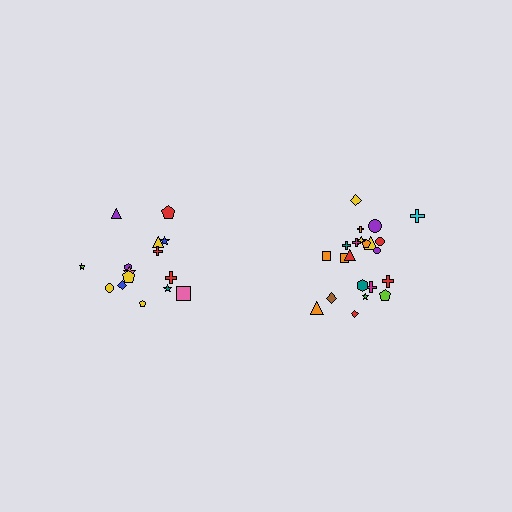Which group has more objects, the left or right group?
The right group.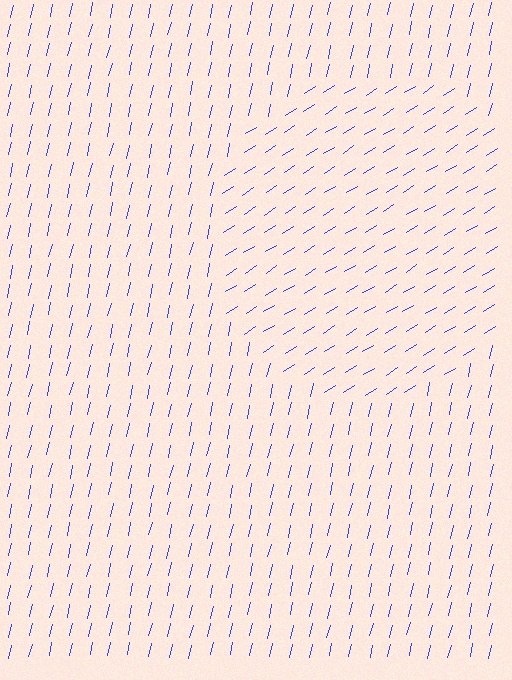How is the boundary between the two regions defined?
The boundary is defined purely by a change in line orientation (approximately 45 degrees difference). All lines are the same color and thickness.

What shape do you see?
I see a circle.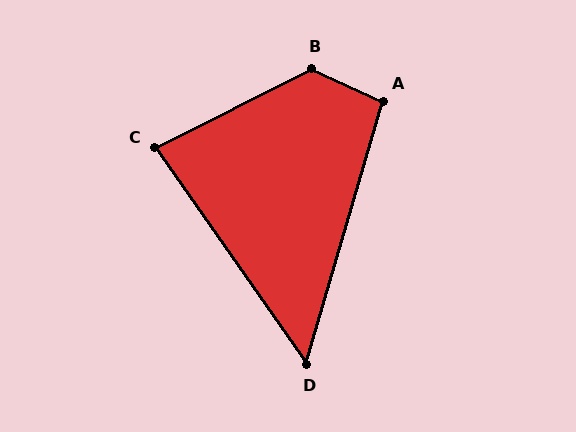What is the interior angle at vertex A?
Approximately 98 degrees (obtuse).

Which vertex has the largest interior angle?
B, at approximately 129 degrees.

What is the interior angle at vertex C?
Approximately 82 degrees (acute).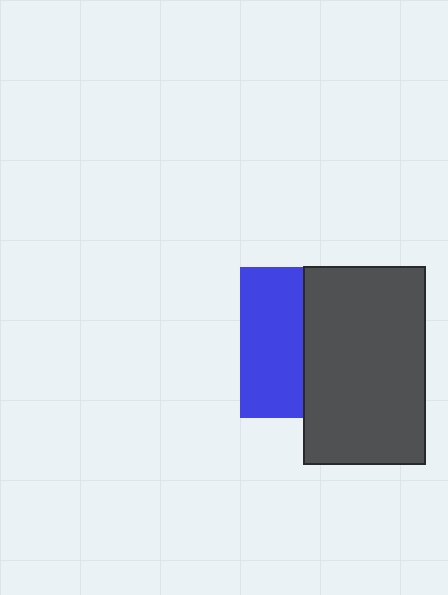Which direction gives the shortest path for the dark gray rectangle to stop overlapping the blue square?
Moving right gives the shortest separation.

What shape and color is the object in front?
The object in front is a dark gray rectangle.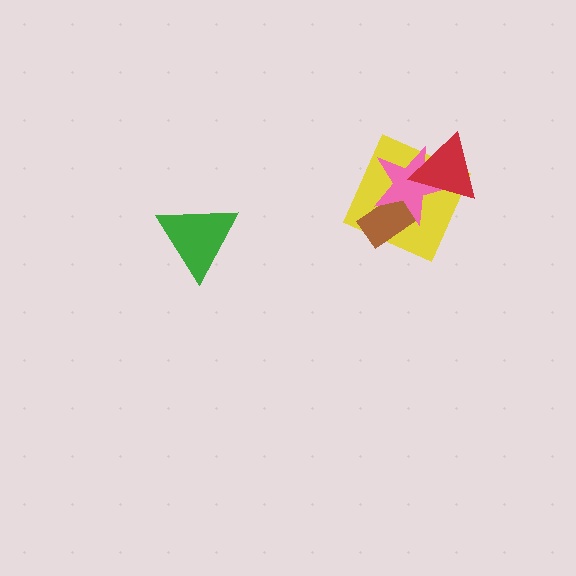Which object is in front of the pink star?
The red triangle is in front of the pink star.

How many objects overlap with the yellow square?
3 objects overlap with the yellow square.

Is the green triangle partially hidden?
No, no other shape covers it.